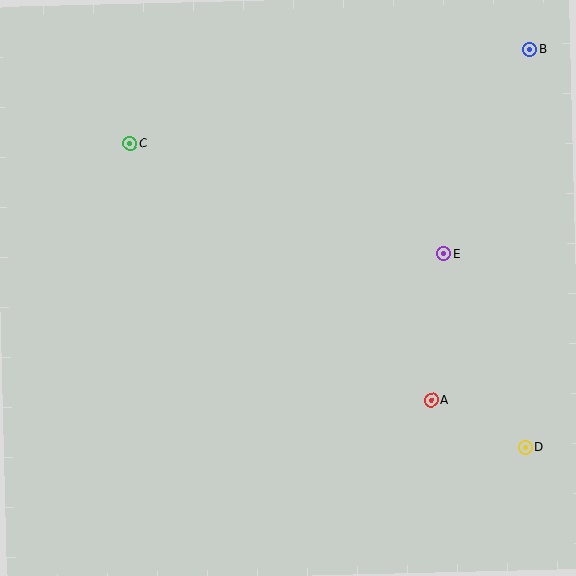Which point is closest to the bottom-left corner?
Point C is closest to the bottom-left corner.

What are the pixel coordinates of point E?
Point E is at (444, 254).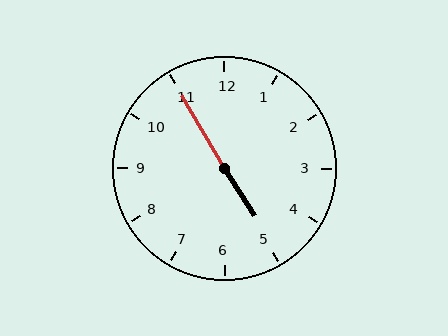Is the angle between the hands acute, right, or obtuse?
It is obtuse.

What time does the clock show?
4:55.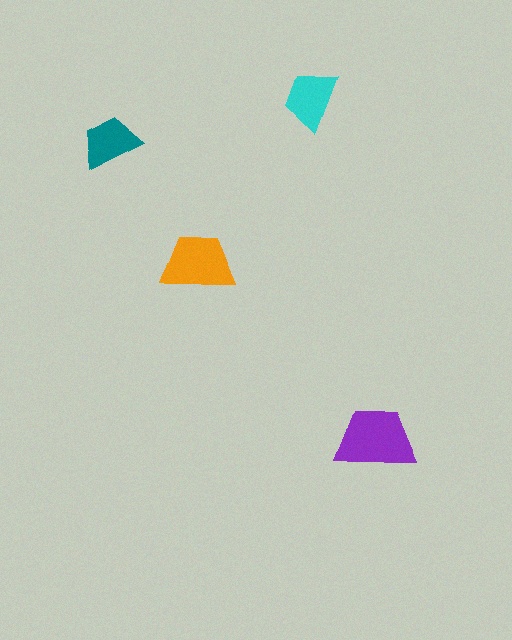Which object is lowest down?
The purple trapezoid is bottommost.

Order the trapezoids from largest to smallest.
the purple one, the orange one, the cyan one, the teal one.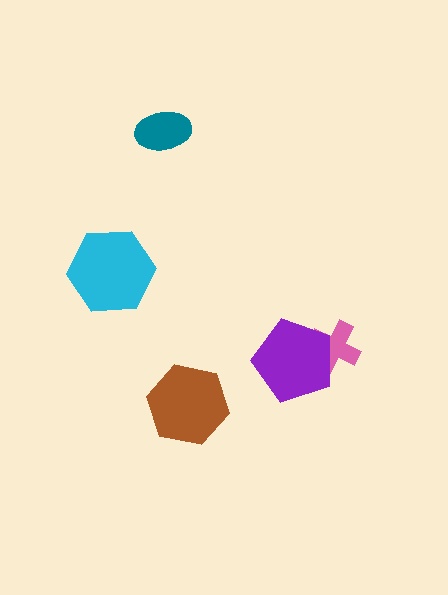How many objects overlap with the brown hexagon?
0 objects overlap with the brown hexagon.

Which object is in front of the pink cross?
The purple pentagon is in front of the pink cross.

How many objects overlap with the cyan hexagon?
0 objects overlap with the cyan hexagon.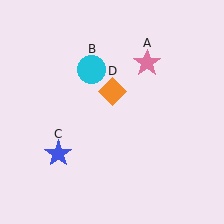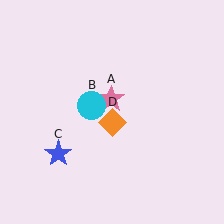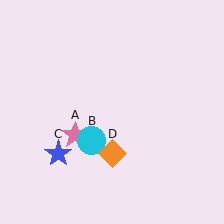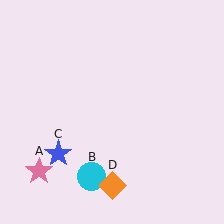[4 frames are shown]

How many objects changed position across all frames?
3 objects changed position: pink star (object A), cyan circle (object B), orange diamond (object D).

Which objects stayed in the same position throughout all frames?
Blue star (object C) remained stationary.